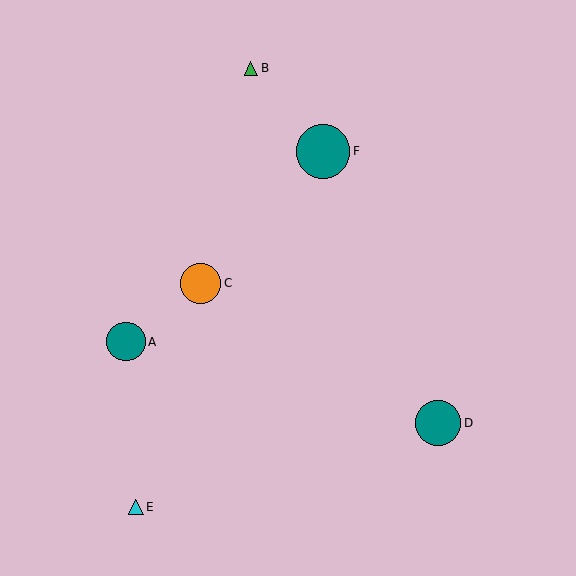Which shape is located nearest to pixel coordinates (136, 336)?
The teal circle (labeled A) at (126, 342) is nearest to that location.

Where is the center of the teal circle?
The center of the teal circle is at (126, 342).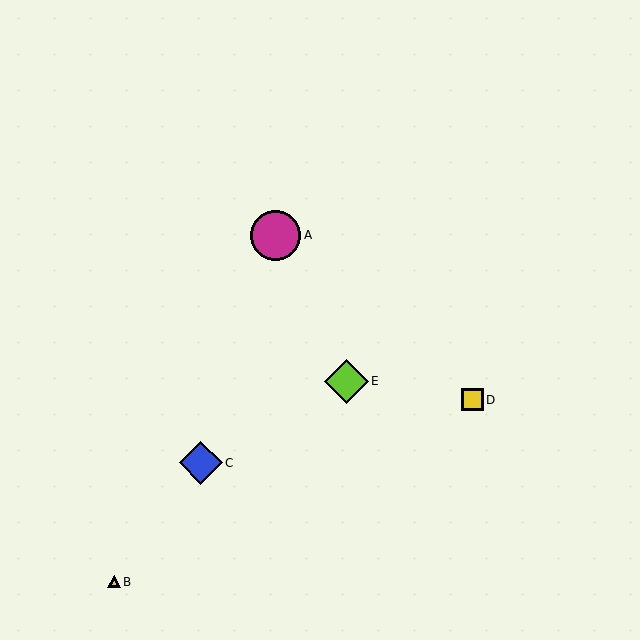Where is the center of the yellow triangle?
The center of the yellow triangle is at (114, 582).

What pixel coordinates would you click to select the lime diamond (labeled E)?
Click at (347, 381) to select the lime diamond E.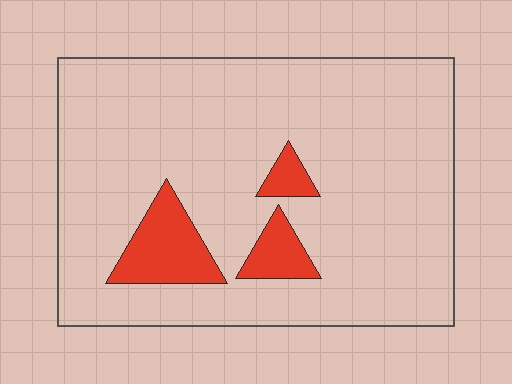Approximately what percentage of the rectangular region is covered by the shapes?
Approximately 10%.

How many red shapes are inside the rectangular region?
3.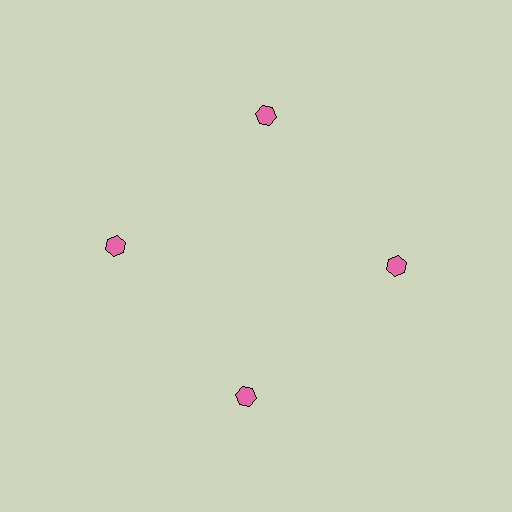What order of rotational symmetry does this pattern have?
This pattern has 4-fold rotational symmetry.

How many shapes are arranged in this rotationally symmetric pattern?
There are 4 shapes, arranged in 4 groups of 1.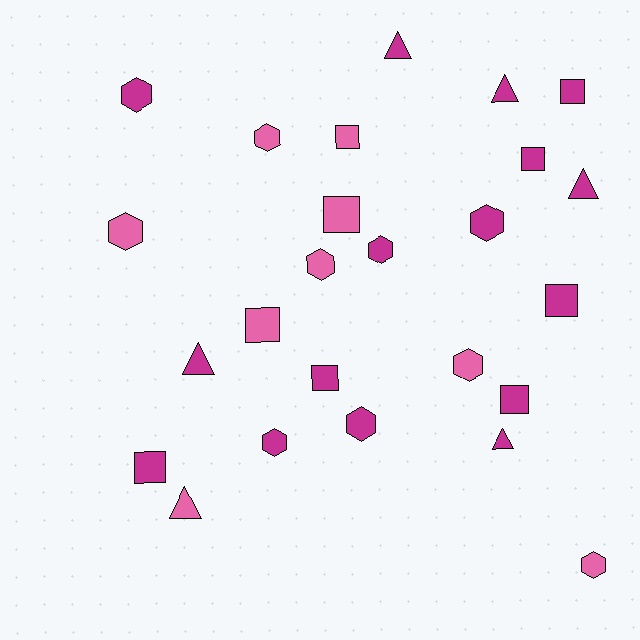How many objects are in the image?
There are 25 objects.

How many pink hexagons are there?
There are 5 pink hexagons.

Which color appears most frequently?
Magenta, with 16 objects.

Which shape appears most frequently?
Hexagon, with 10 objects.